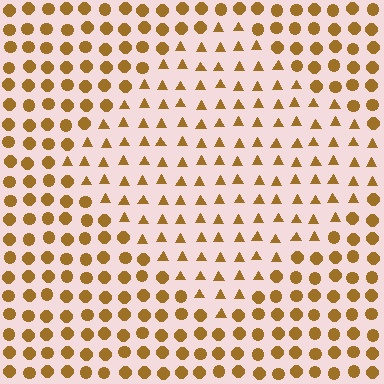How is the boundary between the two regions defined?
The boundary is defined by a change in element shape: triangles inside vs. circles outside. All elements share the same color and spacing.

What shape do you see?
I see a diamond.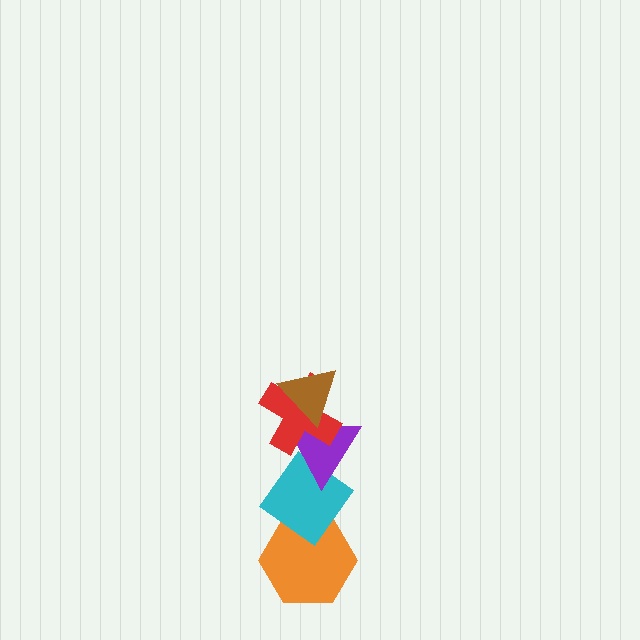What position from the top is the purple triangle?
The purple triangle is 3rd from the top.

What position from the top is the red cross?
The red cross is 2nd from the top.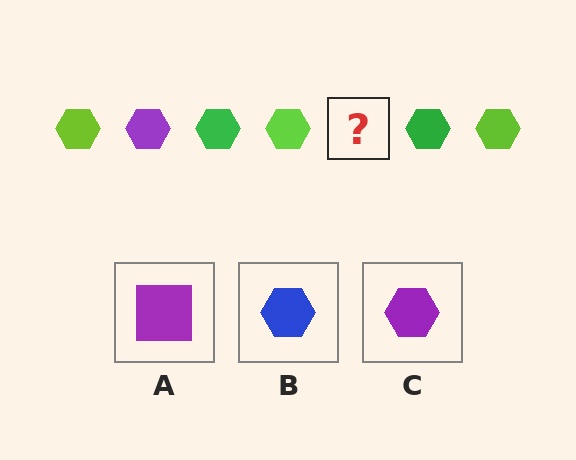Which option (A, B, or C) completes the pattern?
C.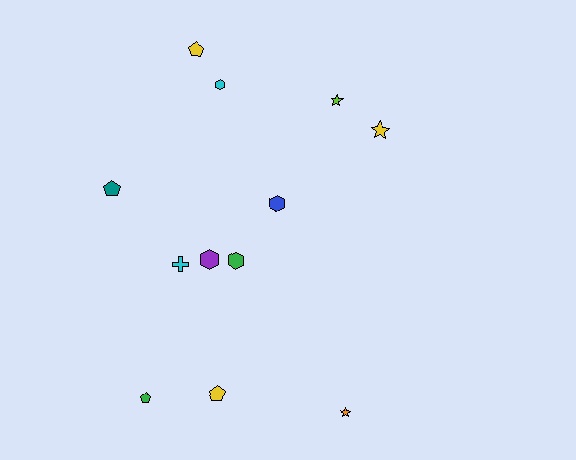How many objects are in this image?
There are 12 objects.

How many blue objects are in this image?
There is 1 blue object.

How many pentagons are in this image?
There are 4 pentagons.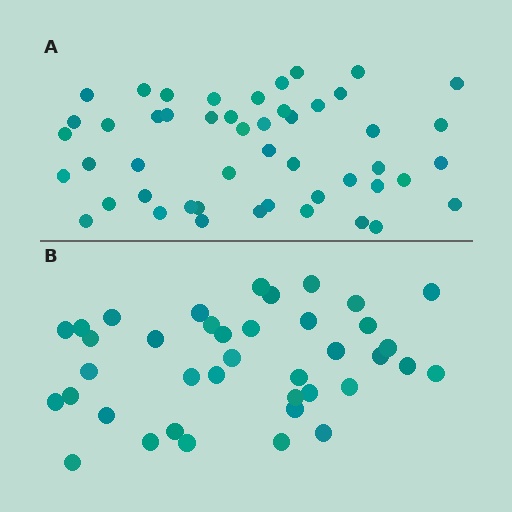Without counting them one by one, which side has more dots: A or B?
Region A (the top region) has more dots.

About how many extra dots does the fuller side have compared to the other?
Region A has roughly 10 or so more dots than region B.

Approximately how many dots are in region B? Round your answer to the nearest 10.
About 40 dots. (The exact count is 39, which rounds to 40.)